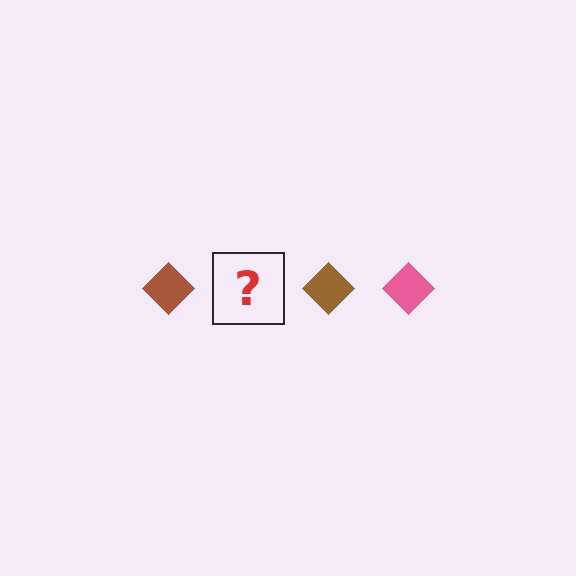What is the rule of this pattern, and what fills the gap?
The rule is that the pattern cycles through brown, pink diamonds. The gap should be filled with a pink diamond.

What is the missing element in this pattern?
The missing element is a pink diamond.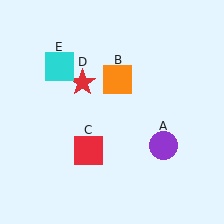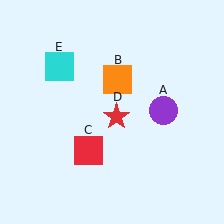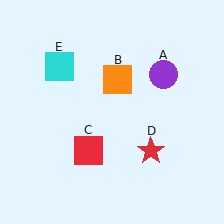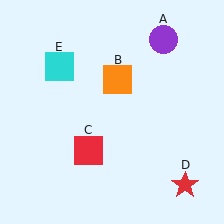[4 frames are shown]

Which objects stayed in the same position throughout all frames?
Orange square (object B) and red square (object C) and cyan square (object E) remained stationary.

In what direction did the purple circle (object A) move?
The purple circle (object A) moved up.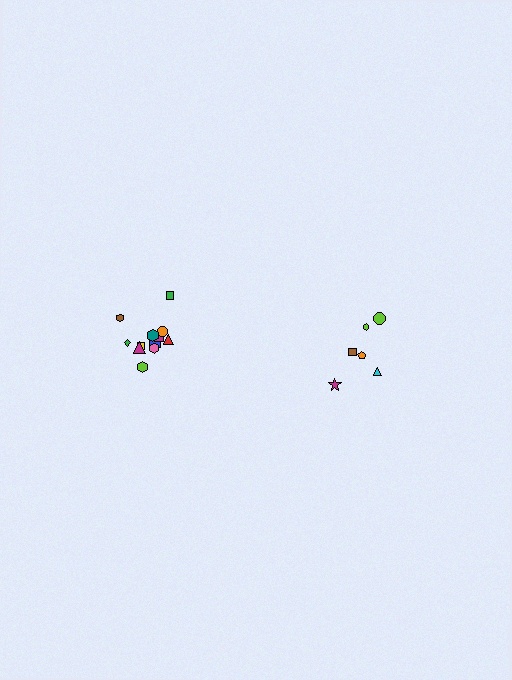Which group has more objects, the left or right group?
The left group.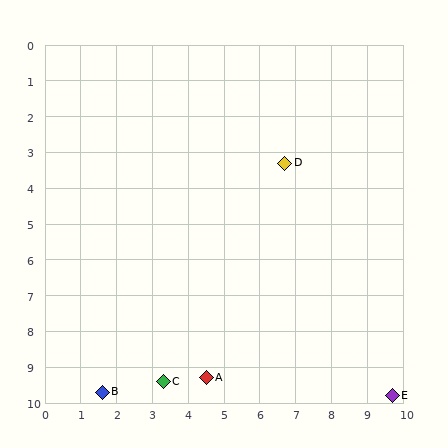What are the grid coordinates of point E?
Point E is at approximately (9.7, 9.8).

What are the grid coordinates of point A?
Point A is at approximately (4.5, 9.3).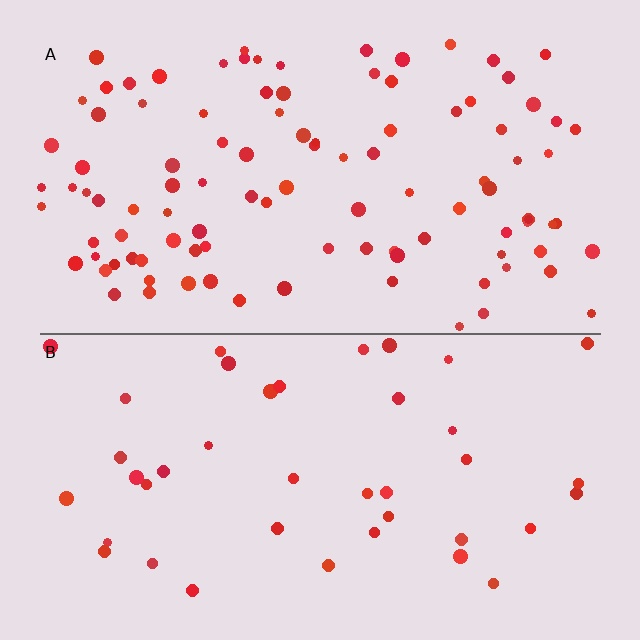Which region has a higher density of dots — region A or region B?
A (the top).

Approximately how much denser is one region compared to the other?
Approximately 2.5× — region A over region B.